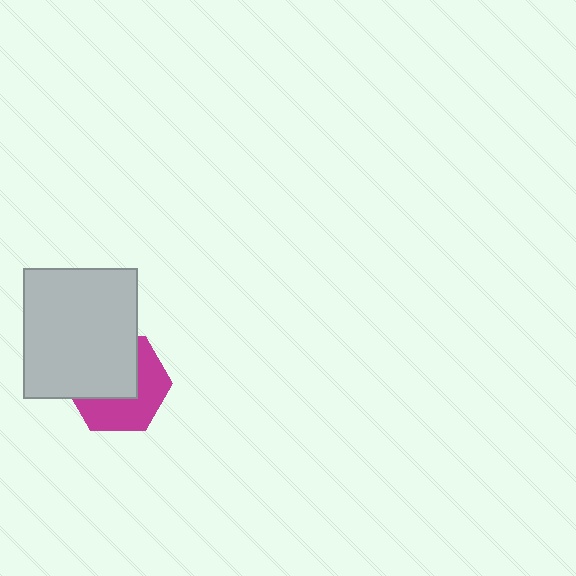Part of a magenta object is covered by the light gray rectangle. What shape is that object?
It is a hexagon.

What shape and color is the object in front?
The object in front is a light gray rectangle.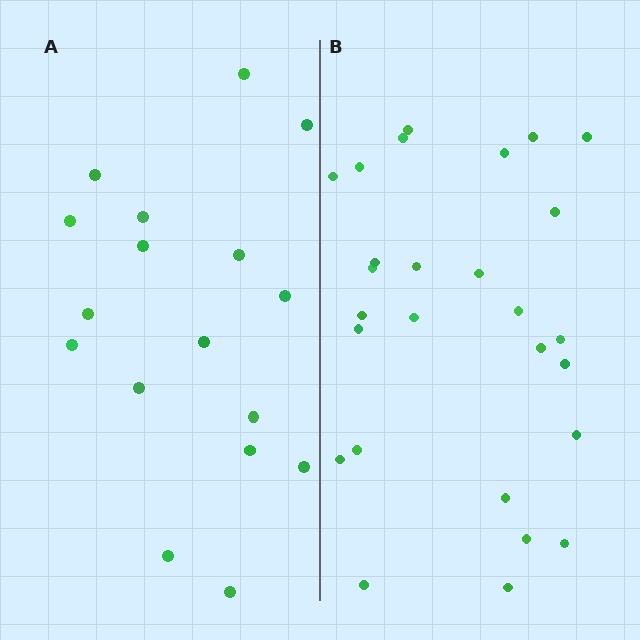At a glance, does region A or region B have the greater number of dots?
Region B (the right region) has more dots.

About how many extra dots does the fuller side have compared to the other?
Region B has roughly 10 or so more dots than region A.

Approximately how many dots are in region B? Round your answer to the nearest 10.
About 30 dots. (The exact count is 27, which rounds to 30.)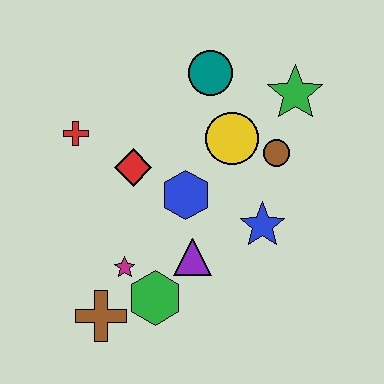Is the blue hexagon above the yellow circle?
No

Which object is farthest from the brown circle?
The brown cross is farthest from the brown circle.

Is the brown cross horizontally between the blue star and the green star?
No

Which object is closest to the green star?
The brown circle is closest to the green star.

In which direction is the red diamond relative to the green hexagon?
The red diamond is above the green hexagon.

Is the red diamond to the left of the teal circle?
Yes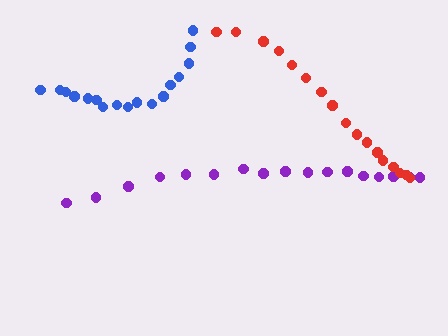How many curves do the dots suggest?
There are 3 distinct paths.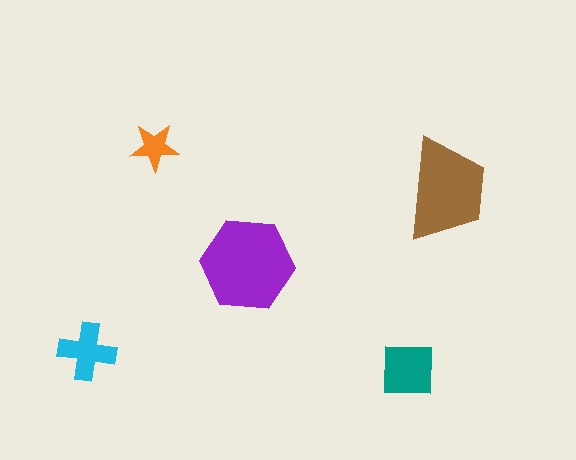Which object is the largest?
The purple hexagon.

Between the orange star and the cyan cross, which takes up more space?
The cyan cross.